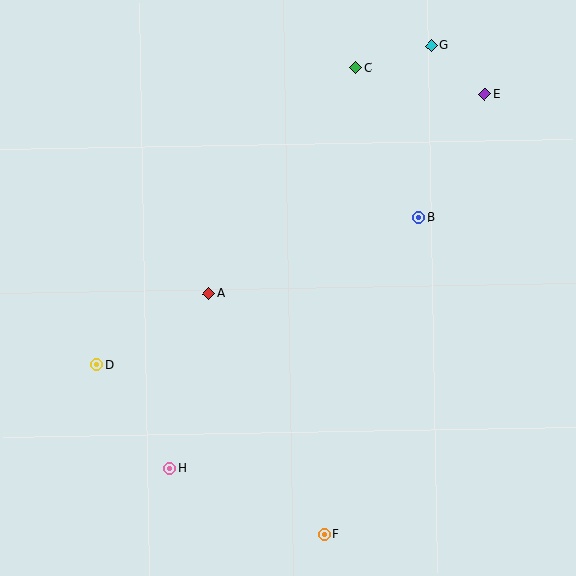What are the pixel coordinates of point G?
Point G is at (431, 46).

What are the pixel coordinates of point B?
Point B is at (419, 218).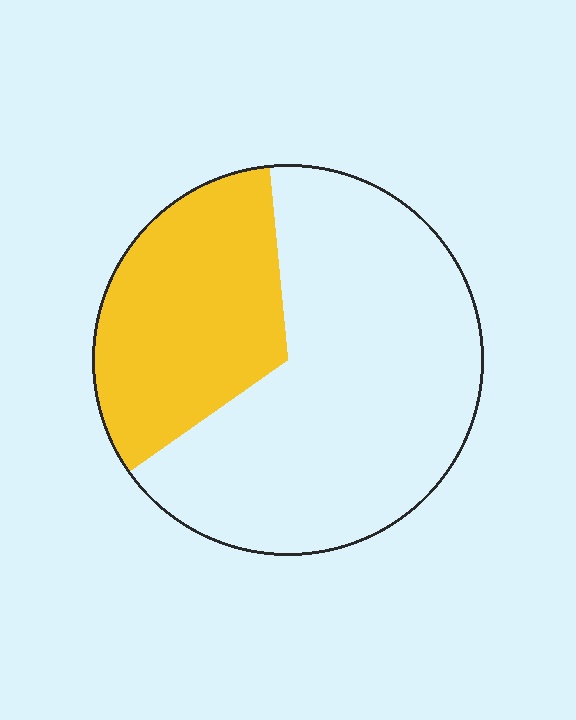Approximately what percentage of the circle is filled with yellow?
Approximately 35%.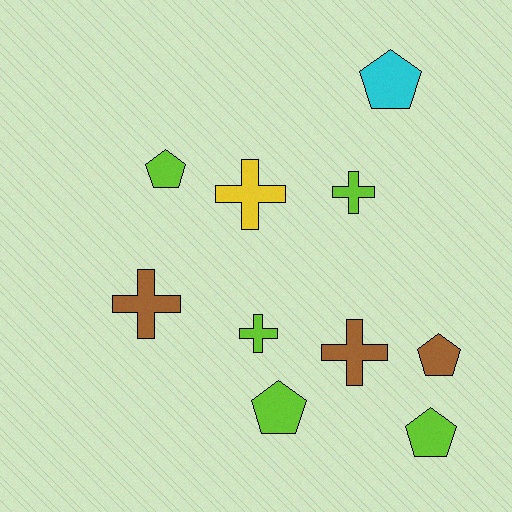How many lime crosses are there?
There are 2 lime crosses.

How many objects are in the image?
There are 10 objects.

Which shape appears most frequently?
Cross, with 5 objects.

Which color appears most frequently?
Lime, with 5 objects.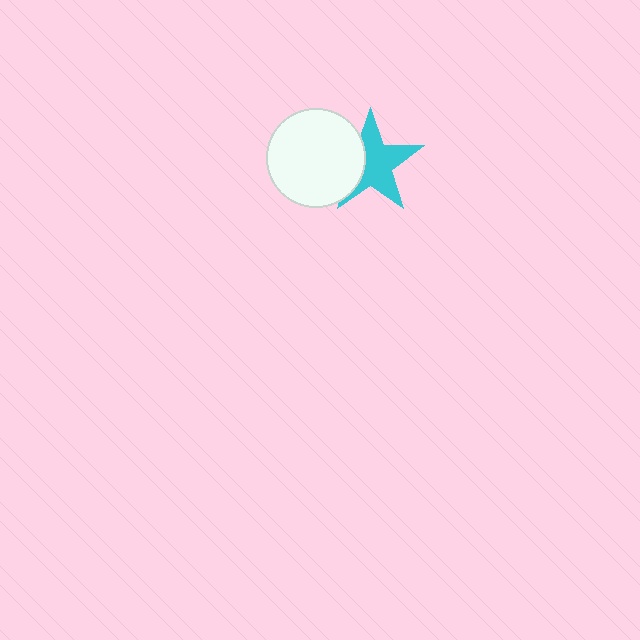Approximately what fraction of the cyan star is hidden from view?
Roughly 33% of the cyan star is hidden behind the white circle.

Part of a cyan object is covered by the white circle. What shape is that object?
It is a star.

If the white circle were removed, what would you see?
You would see the complete cyan star.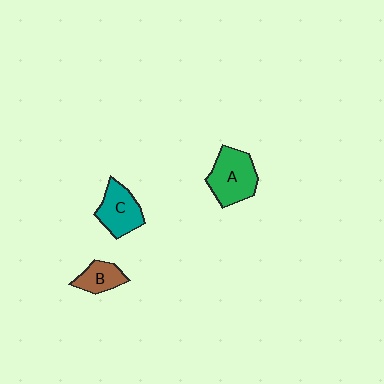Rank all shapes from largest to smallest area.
From largest to smallest: A (green), C (teal), B (brown).